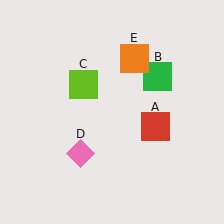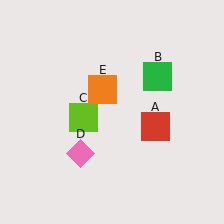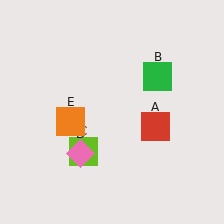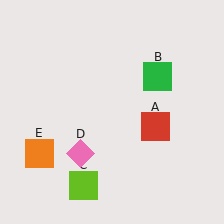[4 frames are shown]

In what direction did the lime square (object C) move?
The lime square (object C) moved down.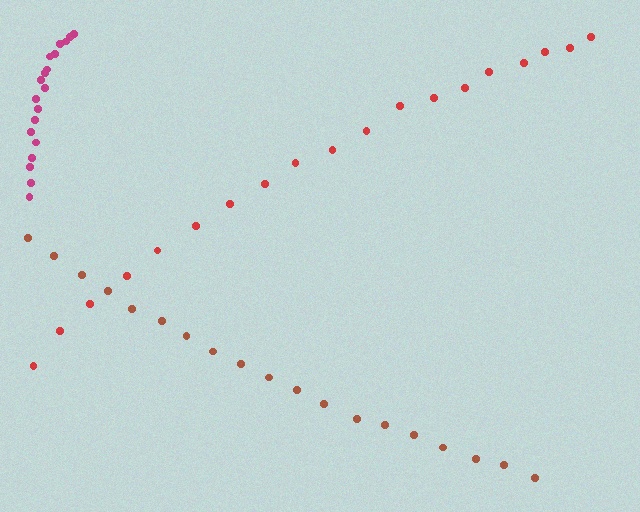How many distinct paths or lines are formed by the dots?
There are 3 distinct paths.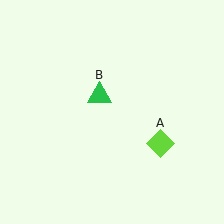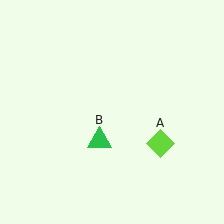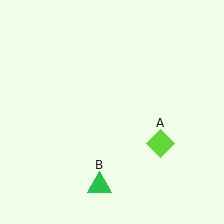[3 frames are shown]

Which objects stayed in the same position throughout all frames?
Lime diamond (object A) remained stationary.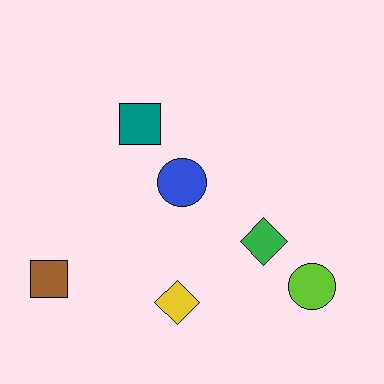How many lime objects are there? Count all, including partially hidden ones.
There is 1 lime object.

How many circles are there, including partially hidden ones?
There are 2 circles.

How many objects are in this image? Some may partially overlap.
There are 6 objects.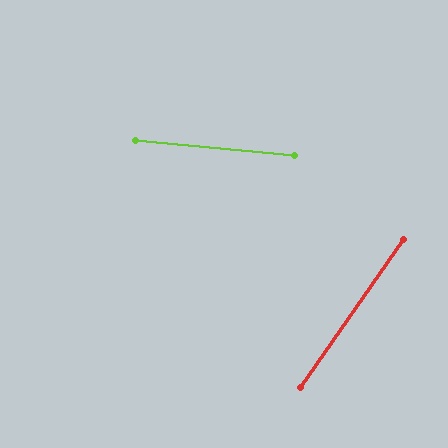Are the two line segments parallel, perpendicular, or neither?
Neither parallel nor perpendicular — they differ by about 61°.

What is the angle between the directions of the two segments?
Approximately 61 degrees.